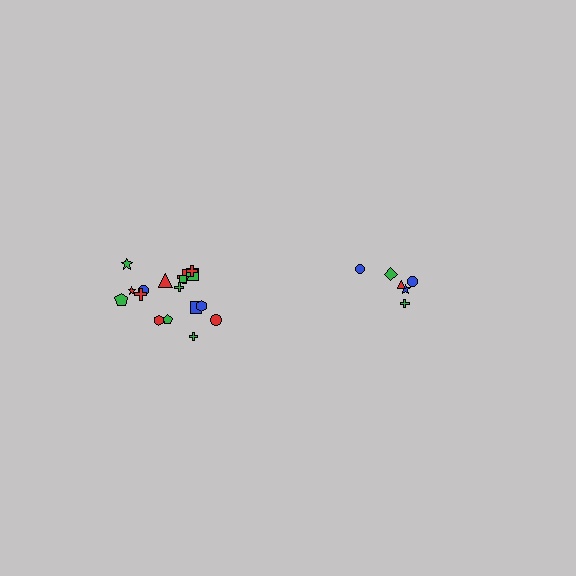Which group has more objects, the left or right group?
The left group.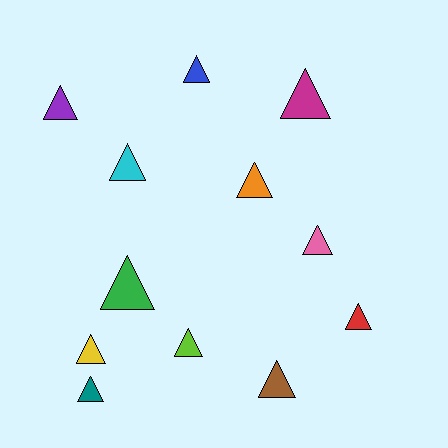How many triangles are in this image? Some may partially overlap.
There are 12 triangles.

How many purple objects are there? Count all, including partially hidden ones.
There is 1 purple object.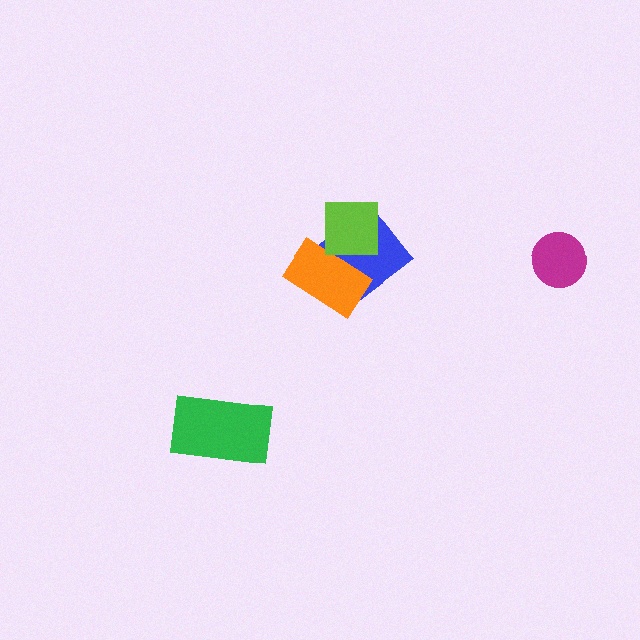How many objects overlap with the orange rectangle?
2 objects overlap with the orange rectangle.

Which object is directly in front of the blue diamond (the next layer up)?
The orange rectangle is directly in front of the blue diamond.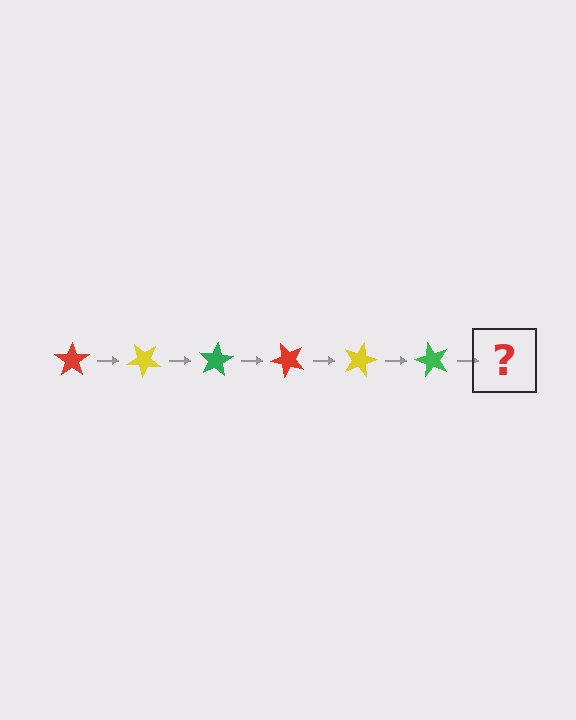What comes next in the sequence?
The next element should be a red star, rotated 240 degrees from the start.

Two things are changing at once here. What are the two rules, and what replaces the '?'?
The two rules are that it rotates 40 degrees each step and the color cycles through red, yellow, and green. The '?' should be a red star, rotated 240 degrees from the start.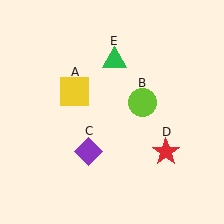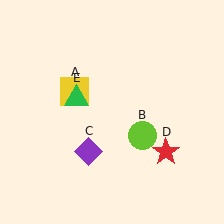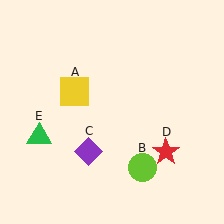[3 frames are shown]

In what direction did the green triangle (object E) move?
The green triangle (object E) moved down and to the left.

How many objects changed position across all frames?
2 objects changed position: lime circle (object B), green triangle (object E).